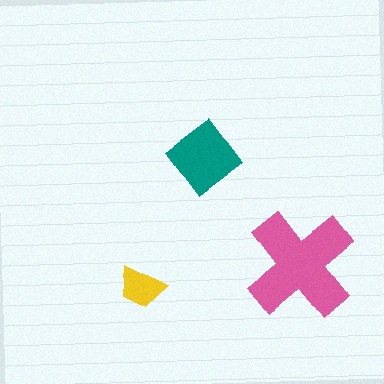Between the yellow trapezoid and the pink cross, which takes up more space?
The pink cross.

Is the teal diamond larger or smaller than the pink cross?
Smaller.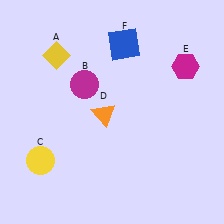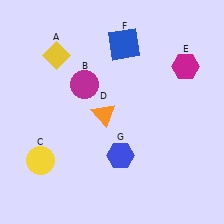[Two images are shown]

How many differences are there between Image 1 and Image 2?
There is 1 difference between the two images.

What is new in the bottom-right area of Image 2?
A blue hexagon (G) was added in the bottom-right area of Image 2.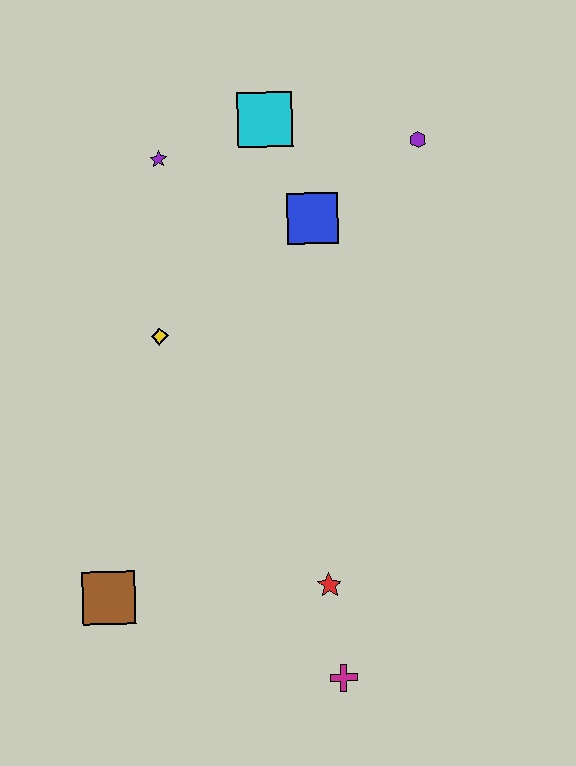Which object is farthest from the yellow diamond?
The magenta cross is farthest from the yellow diamond.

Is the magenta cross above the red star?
No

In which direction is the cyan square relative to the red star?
The cyan square is above the red star.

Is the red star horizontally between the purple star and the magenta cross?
Yes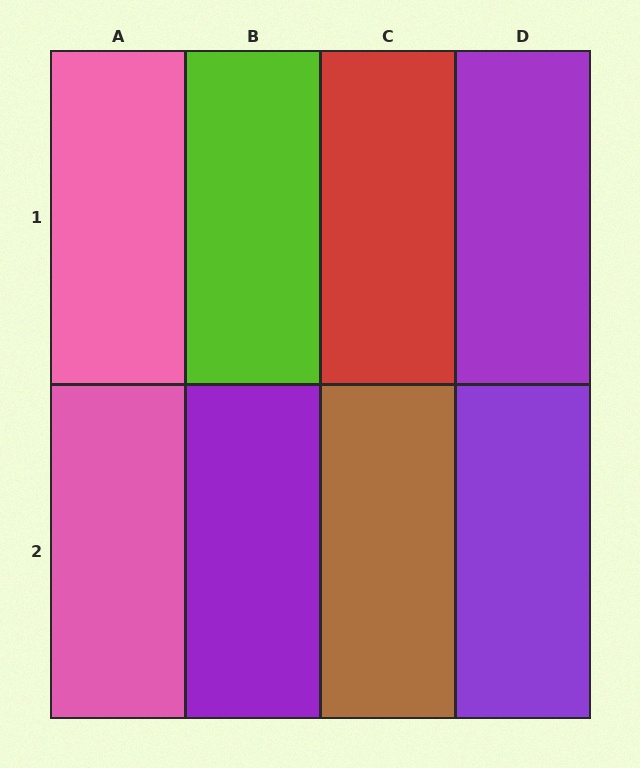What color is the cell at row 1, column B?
Lime.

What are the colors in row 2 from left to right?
Pink, purple, brown, purple.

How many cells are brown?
1 cell is brown.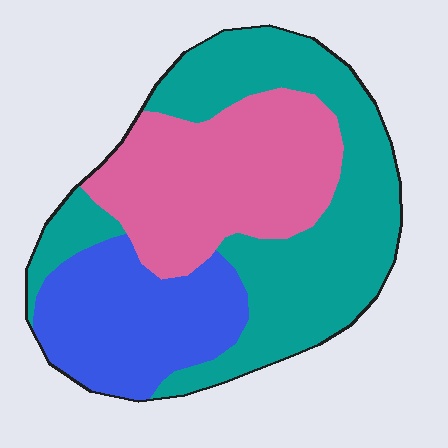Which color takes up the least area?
Blue, at roughly 25%.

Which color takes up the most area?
Teal, at roughly 45%.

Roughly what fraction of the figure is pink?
Pink covers 32% of the figure.